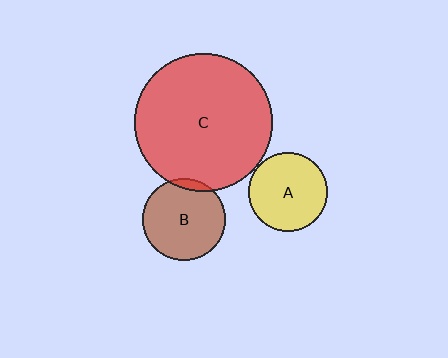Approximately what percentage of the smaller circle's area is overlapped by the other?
Approximately 5%.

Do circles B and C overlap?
Yes.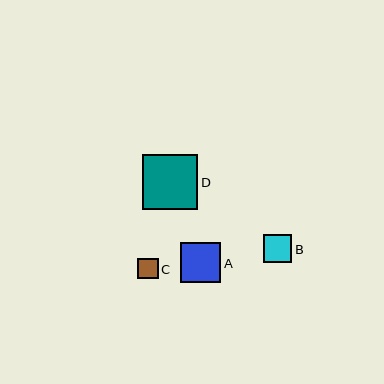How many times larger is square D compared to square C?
Square D is approximately 2.7 times the size of square C.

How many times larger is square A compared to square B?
Square A is approximately 1.4 times the size of square B.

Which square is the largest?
Square D is the largest with a size of approximately 55 pixels.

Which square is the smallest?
Square C is the smallest with a size of approximately 20 pixels.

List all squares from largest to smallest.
From largest to smallest: D, A, B, C.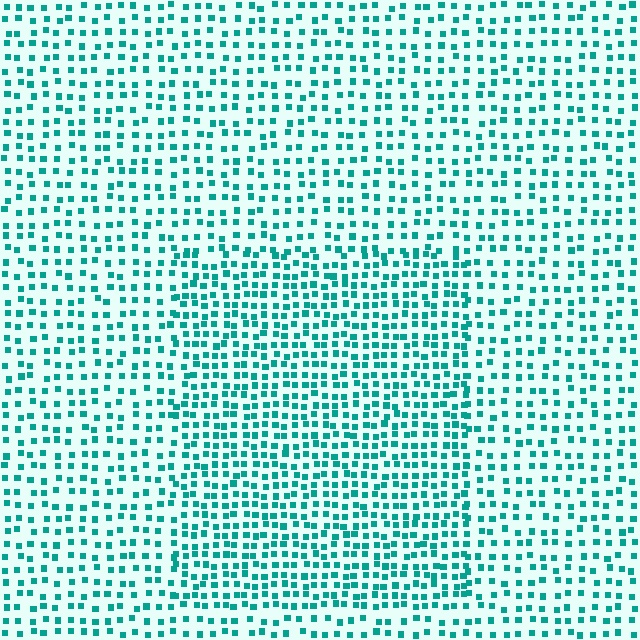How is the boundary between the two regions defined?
The boundary is defined by a change in element density (approximately 1.6x ratio). All elements are the same color, size, and shape.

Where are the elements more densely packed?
The elements are more densely packed inside the rectangle boundary.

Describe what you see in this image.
The image contains small teal elements arranged at two different densities. A rectangle-shaped region is visible where the elements are more densely packed than the surrounding area.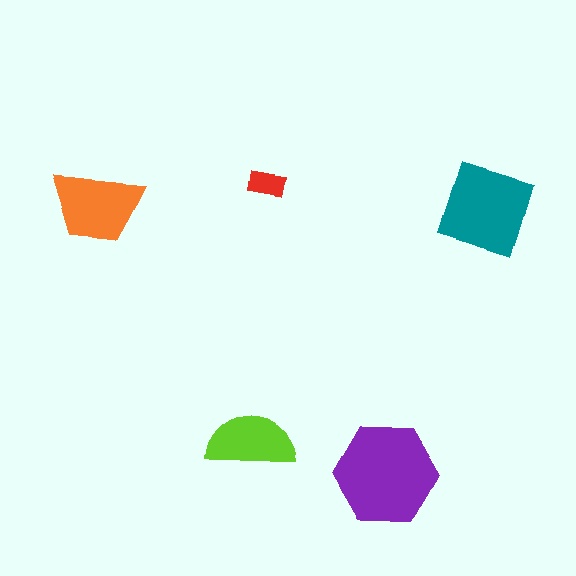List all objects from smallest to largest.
The red rectangle, the lime semicircle, the orange trapezoid, the teal square, the purple hexagon.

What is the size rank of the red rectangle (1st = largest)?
5th.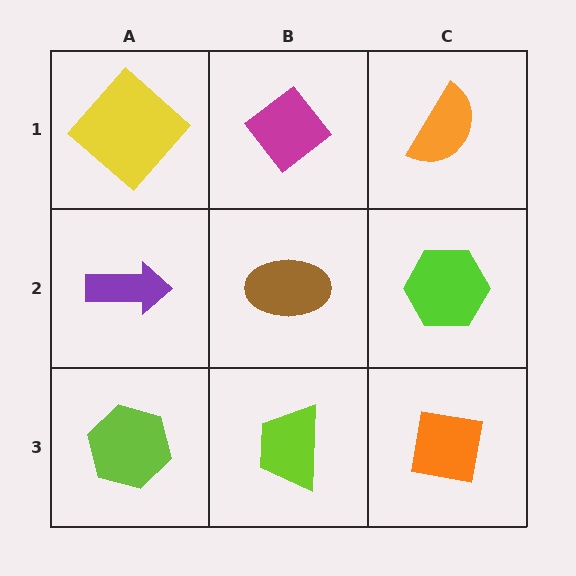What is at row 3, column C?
An orange square.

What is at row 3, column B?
A lime trapezoid.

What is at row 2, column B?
A brown ellipse.